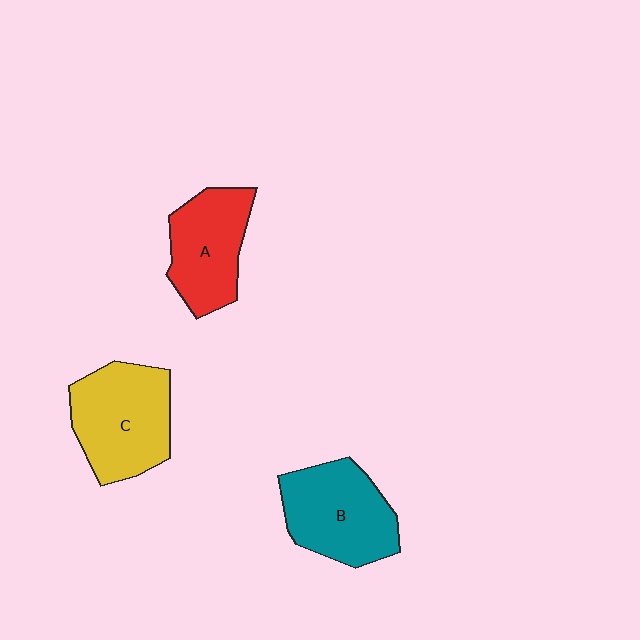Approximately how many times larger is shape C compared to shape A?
Approximately 1.2 times.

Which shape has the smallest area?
Shape A (red).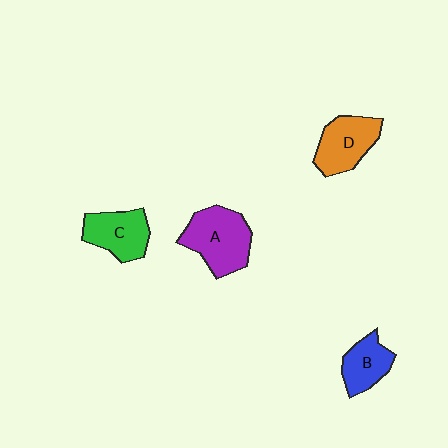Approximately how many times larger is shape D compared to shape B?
Approximately 1.3 times.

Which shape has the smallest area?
Shape B (blue).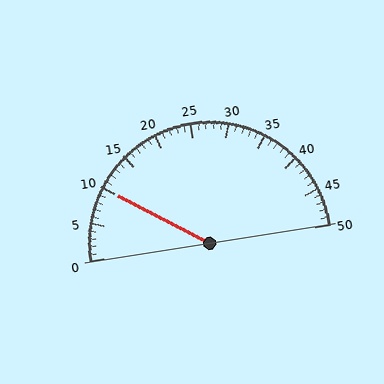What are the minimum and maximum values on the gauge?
The gauge ranges from 0 to 50.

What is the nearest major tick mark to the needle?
The nearest major tick mark is 10.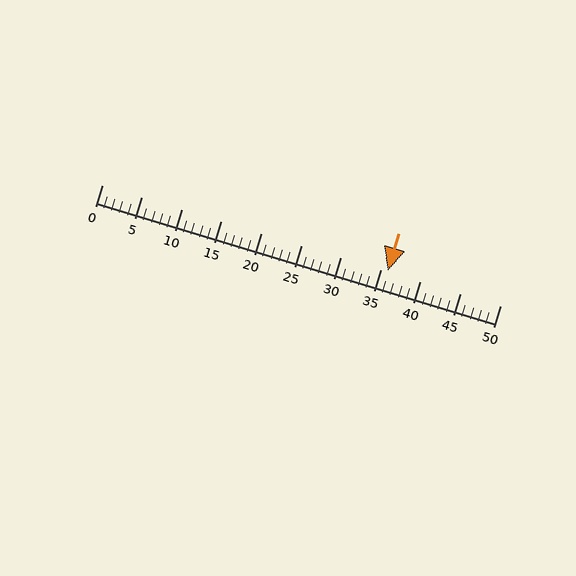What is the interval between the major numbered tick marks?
The major tick marks are spaced 5 units apart.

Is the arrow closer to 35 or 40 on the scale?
The arrow is closer to 35.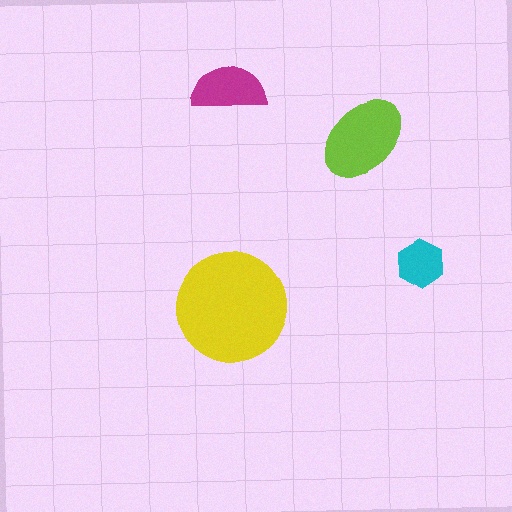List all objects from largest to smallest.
The yellow circle, the lime ellipse, the magenta semicircle, the cyan hexagon.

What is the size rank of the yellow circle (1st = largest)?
1st.